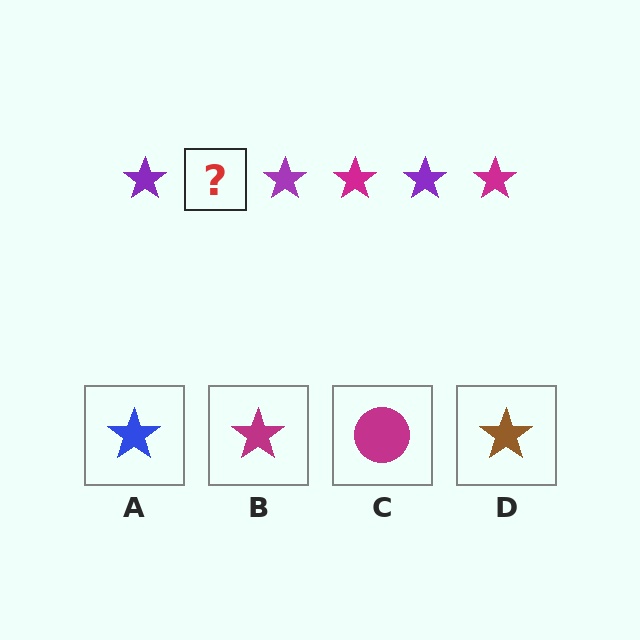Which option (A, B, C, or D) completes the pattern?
B.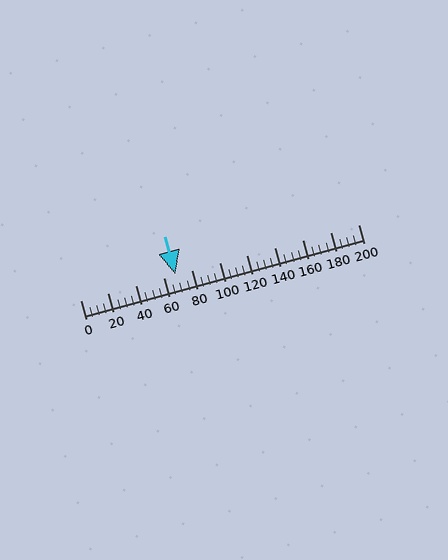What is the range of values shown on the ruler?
The ruler shows values from 0 to 200.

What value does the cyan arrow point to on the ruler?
The cyan arrow points to approximately 68.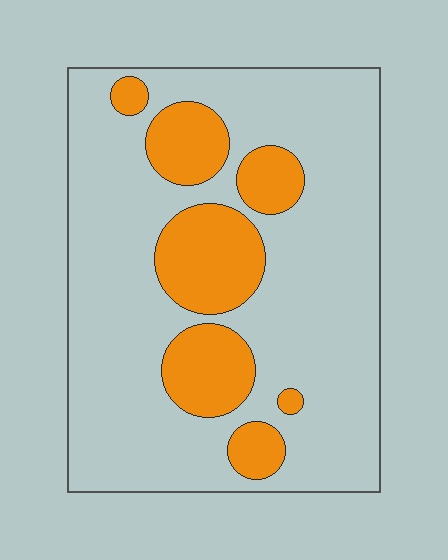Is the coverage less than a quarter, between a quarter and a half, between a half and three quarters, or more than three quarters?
Less than a quarter.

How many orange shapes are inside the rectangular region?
7.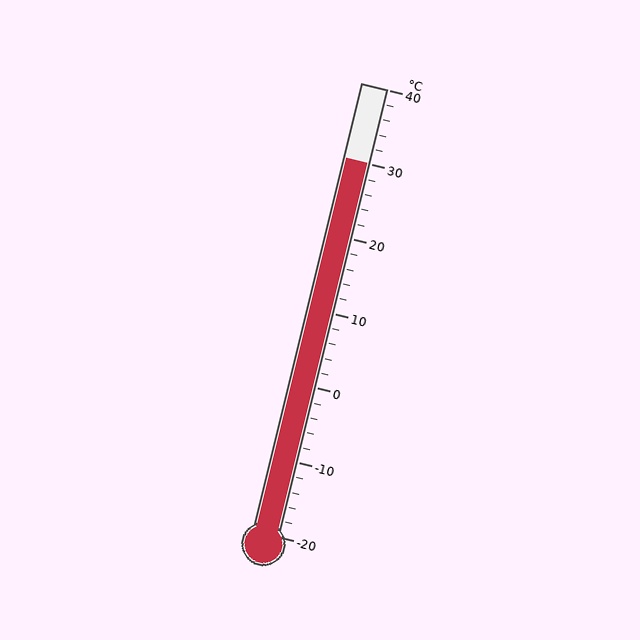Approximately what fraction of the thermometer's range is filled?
The thermometer is filled to approximately 85% of its range.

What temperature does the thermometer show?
The thermometer shows approximately 30°C.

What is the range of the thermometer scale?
The thermometer scale ranges from -20°C to 40°C.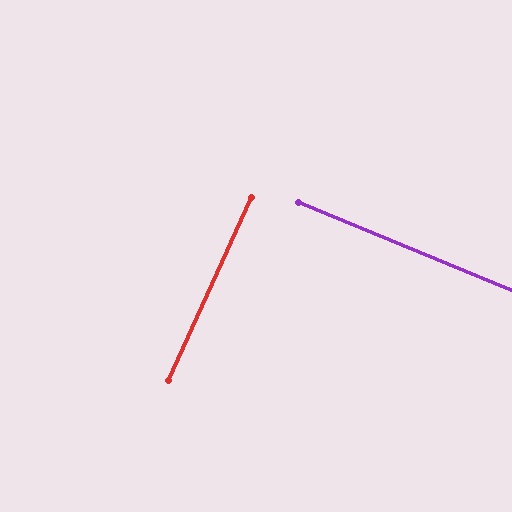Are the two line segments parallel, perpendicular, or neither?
Perpendicular — they meet at approximately 88°.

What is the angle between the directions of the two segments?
Approximately 88 degrees.